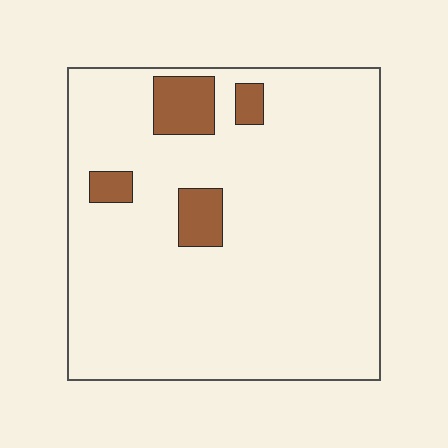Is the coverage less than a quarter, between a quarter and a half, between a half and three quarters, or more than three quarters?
Less than a quarter.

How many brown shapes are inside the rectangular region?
4.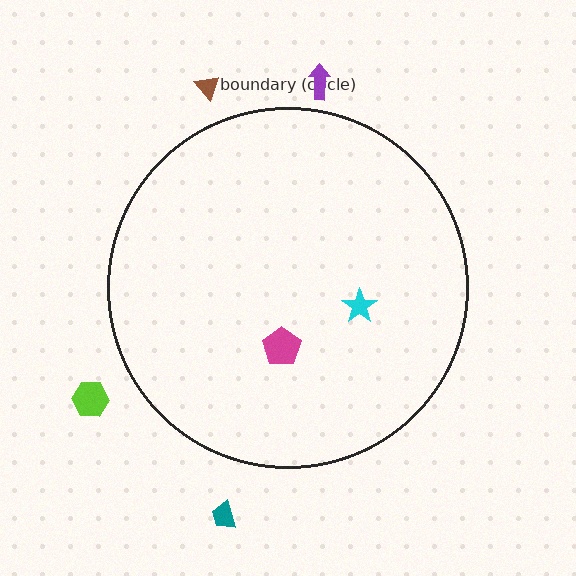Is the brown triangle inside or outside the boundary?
Outside.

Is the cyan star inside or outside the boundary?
Inside.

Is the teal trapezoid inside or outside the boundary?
Outside.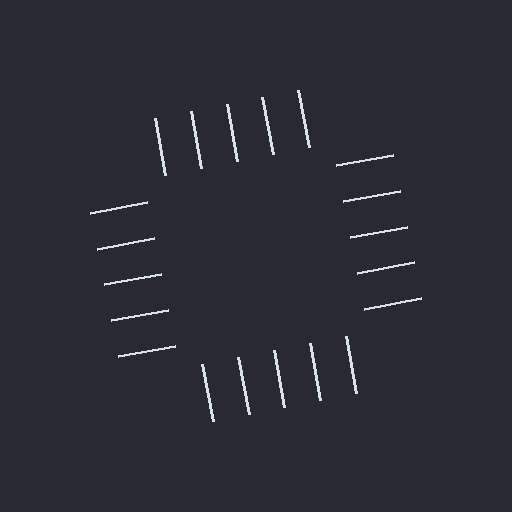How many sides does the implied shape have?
4 sides — the line-ends trace a square.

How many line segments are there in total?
20 — 5 along each of the 4 edges.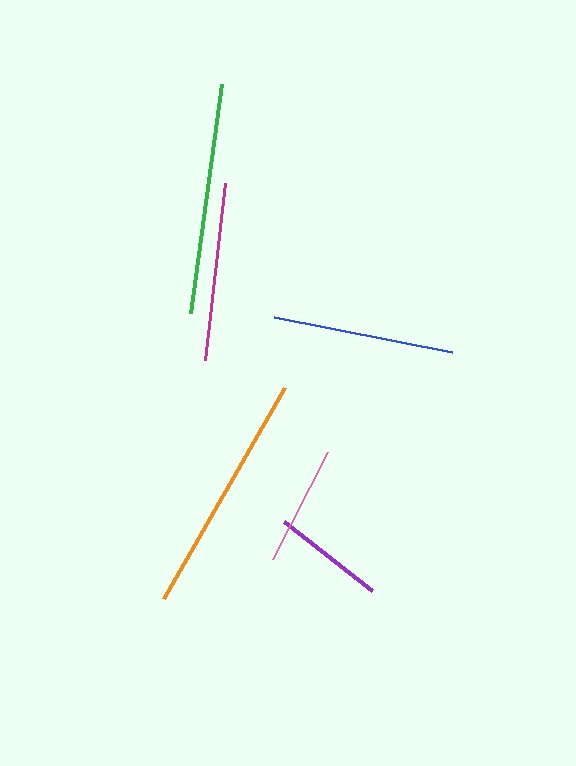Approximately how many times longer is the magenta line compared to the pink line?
The magenta line is approximately 1.5 times the length of the pink line.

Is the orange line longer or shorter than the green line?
The orange line is longer than the green line.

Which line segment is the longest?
The orange line is the longest at approximately 243 pixels.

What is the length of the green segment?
The green segment is approximately 231 pixels long.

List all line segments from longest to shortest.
From longest to shortest: orange, green, blue, magenta, pink, purple.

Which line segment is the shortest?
The purple line is the shortest at approximately 112 pixels.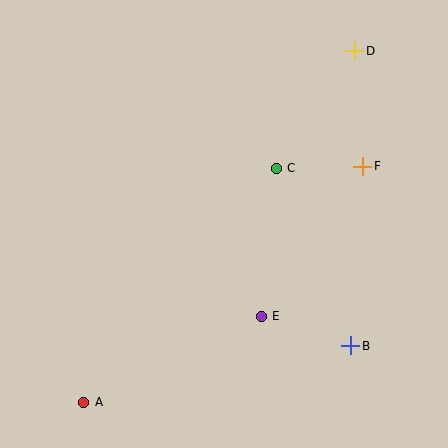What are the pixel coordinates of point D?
Point D is at (355, 51).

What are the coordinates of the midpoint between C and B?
The midpoint between C and B is at (313, 257).